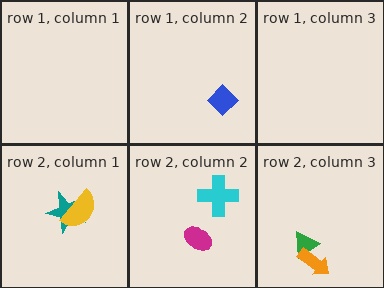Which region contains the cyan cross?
The row 2, column 2 region.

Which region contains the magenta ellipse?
The row 2, column 2 region.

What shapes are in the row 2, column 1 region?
The teal star, the yellow semicircle.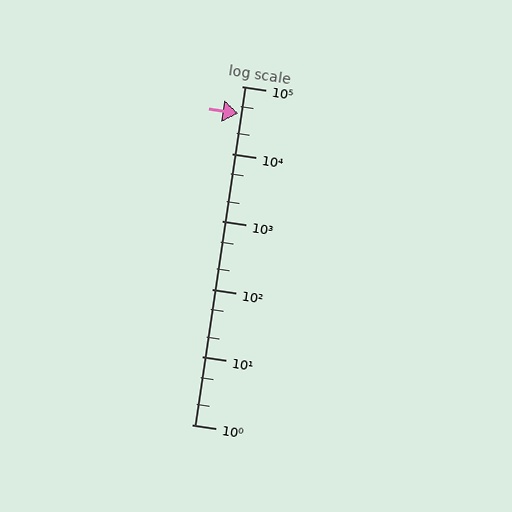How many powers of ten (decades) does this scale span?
The scale spans 5 decades, from 1 to 100000.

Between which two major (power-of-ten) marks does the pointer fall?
The pointer is between 10000 and 100000.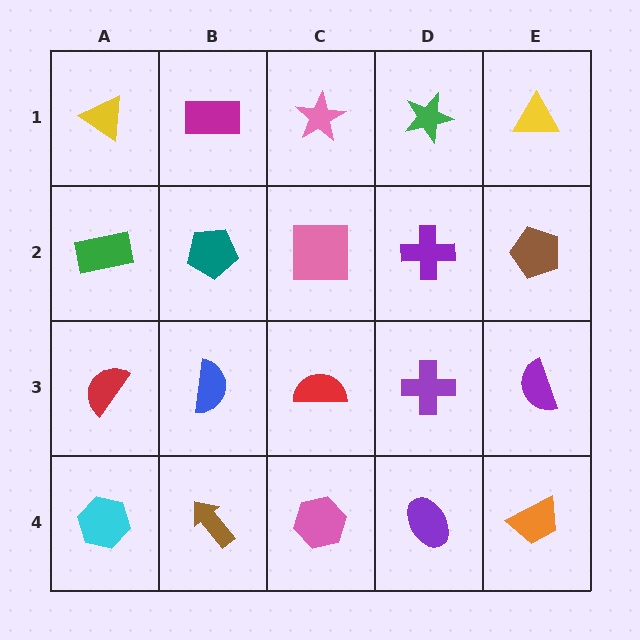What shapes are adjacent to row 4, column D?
A purple cross (row 3, column D), a pink hexagon (row 4, column C), an orange trapezoid (row 4, column E).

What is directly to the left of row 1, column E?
A green star.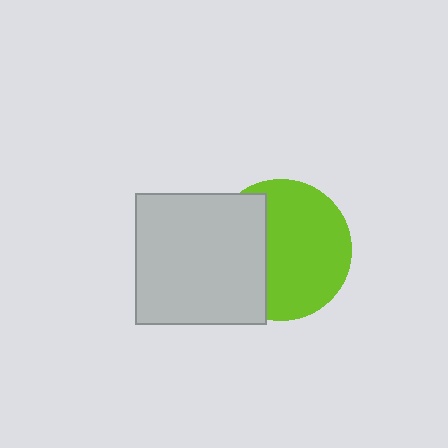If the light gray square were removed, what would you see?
You would see the complete lime circle.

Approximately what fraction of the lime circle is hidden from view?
Roughly 37% of the lime circle is hidden behind the light gray square.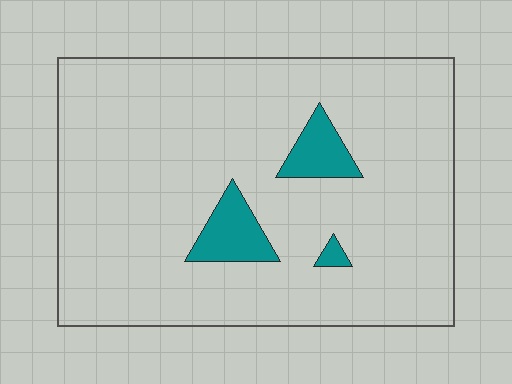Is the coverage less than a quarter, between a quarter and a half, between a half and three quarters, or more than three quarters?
Less than a quarter.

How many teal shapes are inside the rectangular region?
3.